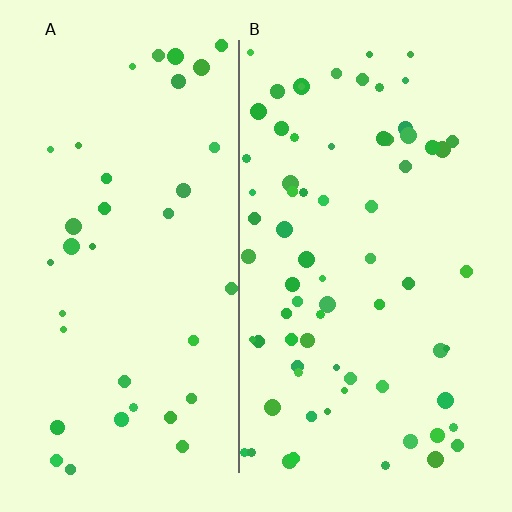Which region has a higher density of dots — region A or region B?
B (the right).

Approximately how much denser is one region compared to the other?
Approximately 1.9× — region B over region A.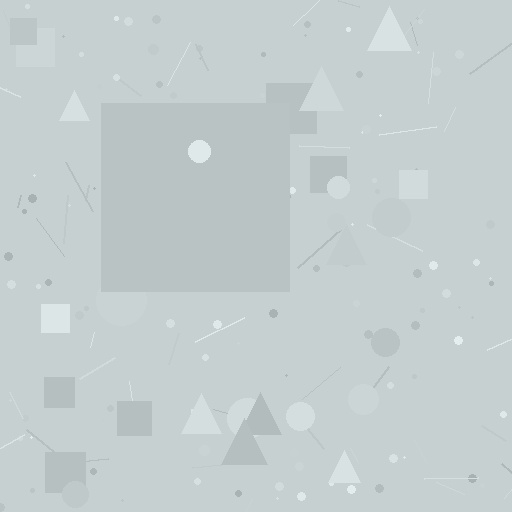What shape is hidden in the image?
A square is hidden in the image.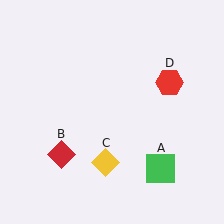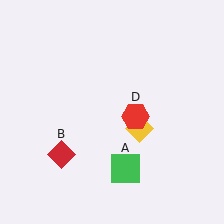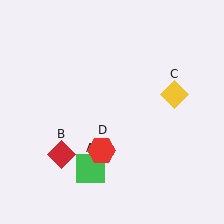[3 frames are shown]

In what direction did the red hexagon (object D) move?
The red hexagon (object D) moved down and to the left.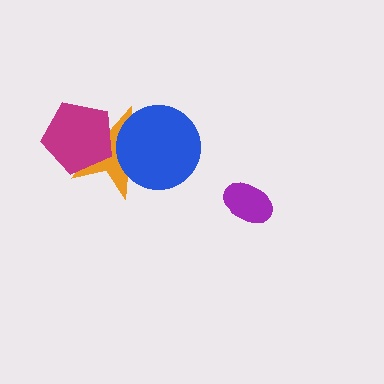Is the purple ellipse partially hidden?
No, no other shape covers it.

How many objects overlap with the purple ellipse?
0 objects overlap with the purple ellipse.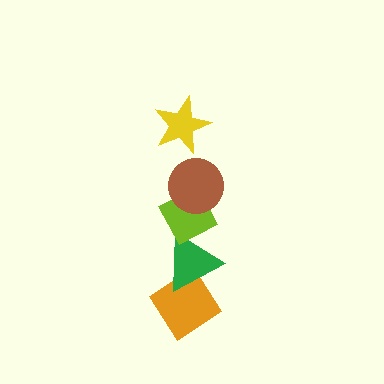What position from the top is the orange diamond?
The orange diamond is 5th from the top.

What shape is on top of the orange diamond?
The green triangle is on top of the orange diamond.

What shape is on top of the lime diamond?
The brown circle is on top of the lime diamond.